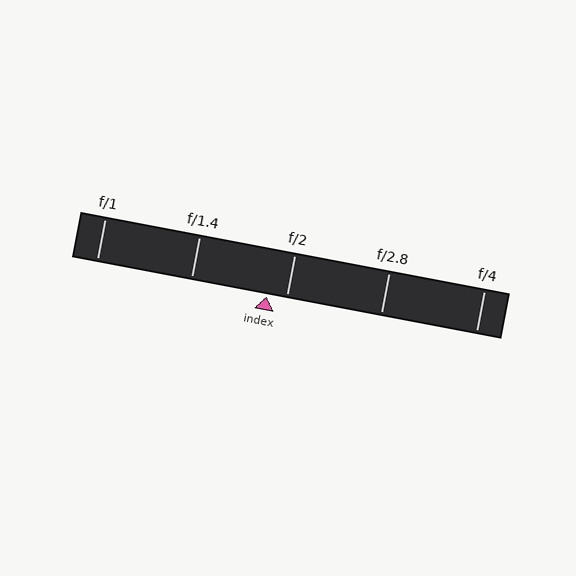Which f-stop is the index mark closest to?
The index mark is closest to f/2.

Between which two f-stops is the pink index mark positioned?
The index mark is between f/1.4 and f/2.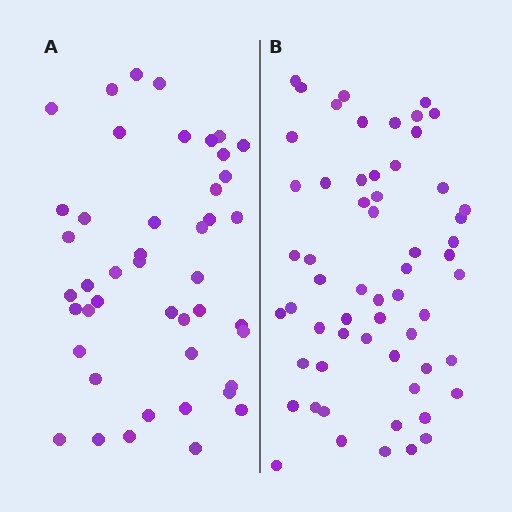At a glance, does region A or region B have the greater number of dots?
Region B (the right region) has more dots.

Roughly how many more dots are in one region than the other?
Region B has approximately 15 more dots than region A.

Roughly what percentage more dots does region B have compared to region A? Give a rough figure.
About 30% more.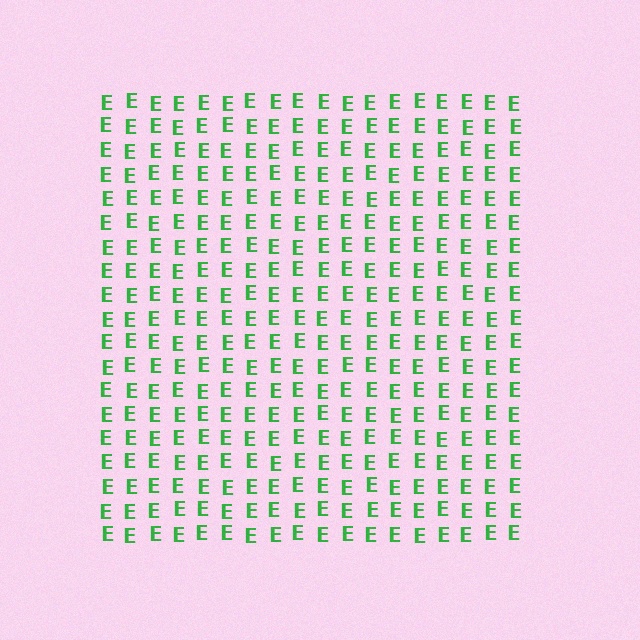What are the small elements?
The small elements are letter E's.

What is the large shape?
The large shape is a square.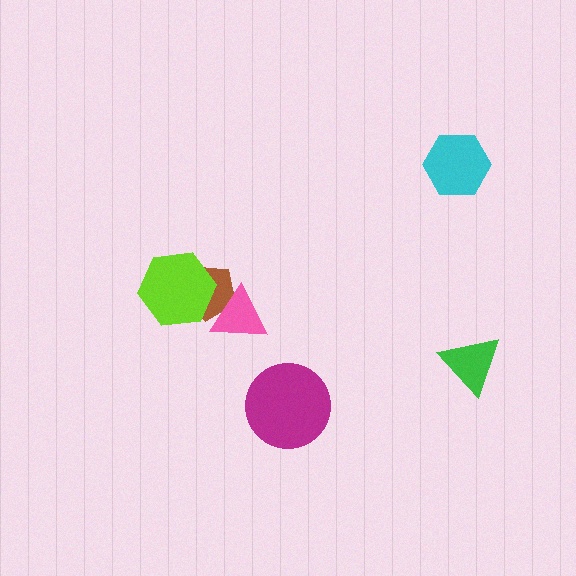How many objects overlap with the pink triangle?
1 object overlaps with the pink triangle.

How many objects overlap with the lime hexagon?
1 object overlaps with the lime hexagon.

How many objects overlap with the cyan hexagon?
0 objects overlap with the cyan hexagon.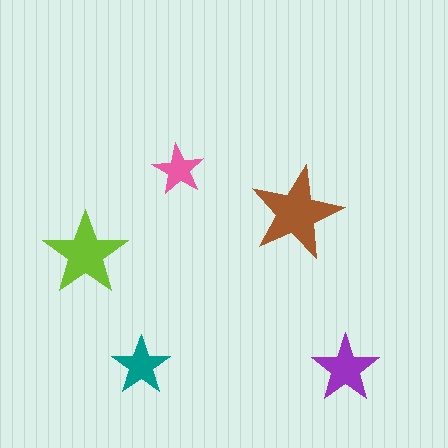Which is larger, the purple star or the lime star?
The lime one.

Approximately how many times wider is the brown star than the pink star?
About 2 times wider.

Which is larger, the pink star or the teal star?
The teal one.